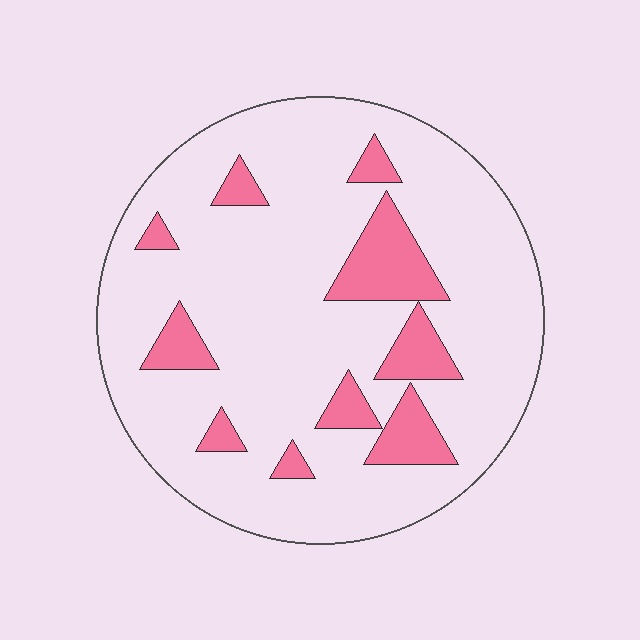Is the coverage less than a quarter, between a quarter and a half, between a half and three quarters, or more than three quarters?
Less than a quarter.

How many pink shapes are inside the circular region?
10.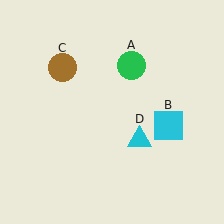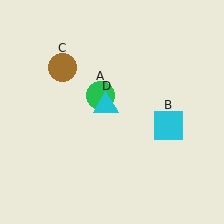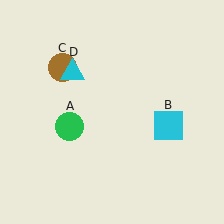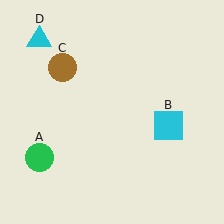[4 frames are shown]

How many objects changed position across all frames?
2 objects changed position: green circle (object A), cyan triangle (object D).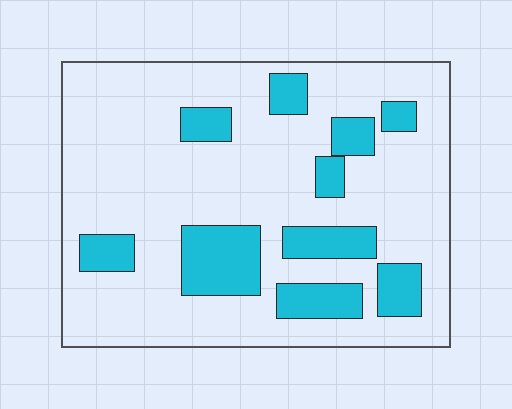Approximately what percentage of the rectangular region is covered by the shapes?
Approximately 20%.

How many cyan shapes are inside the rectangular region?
10.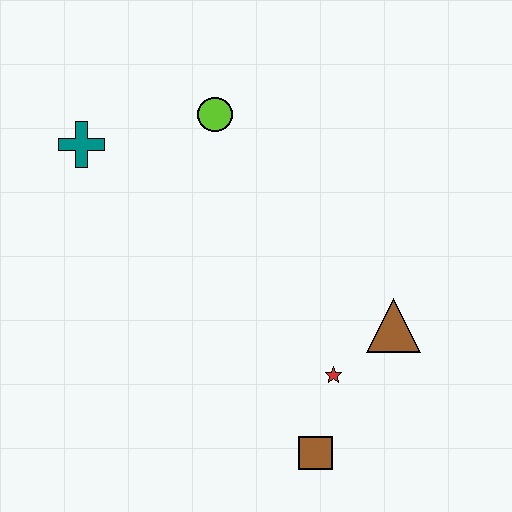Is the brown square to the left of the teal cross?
No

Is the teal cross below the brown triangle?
No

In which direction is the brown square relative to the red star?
The brown square is below the red star.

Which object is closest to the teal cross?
The lime circle is closest to the teal cross.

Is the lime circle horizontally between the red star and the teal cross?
Yes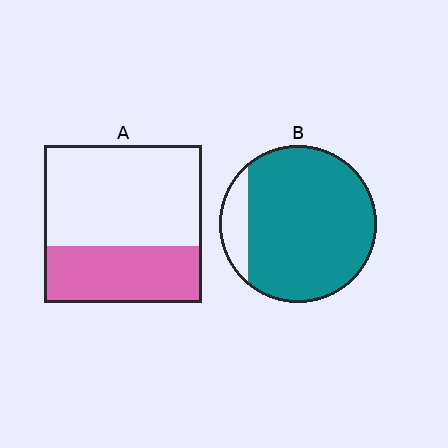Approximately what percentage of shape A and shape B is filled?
A is approximately 35% and B is approximately 85%.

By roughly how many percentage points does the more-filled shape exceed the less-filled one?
By roughly 50 percentage points (B over A).